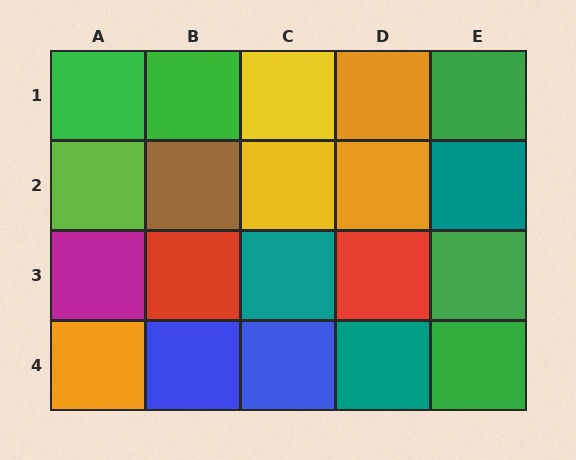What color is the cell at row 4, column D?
Teal.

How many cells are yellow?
2 cells are yellow.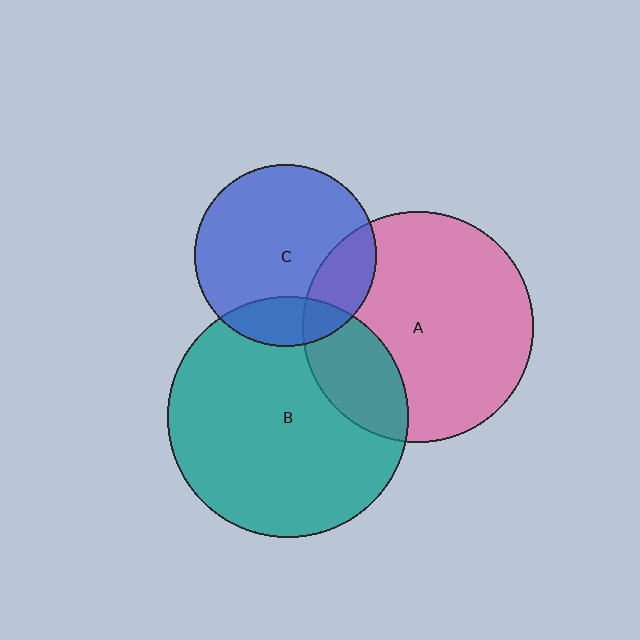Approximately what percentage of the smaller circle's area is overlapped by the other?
Approximately 20%.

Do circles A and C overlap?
Yes.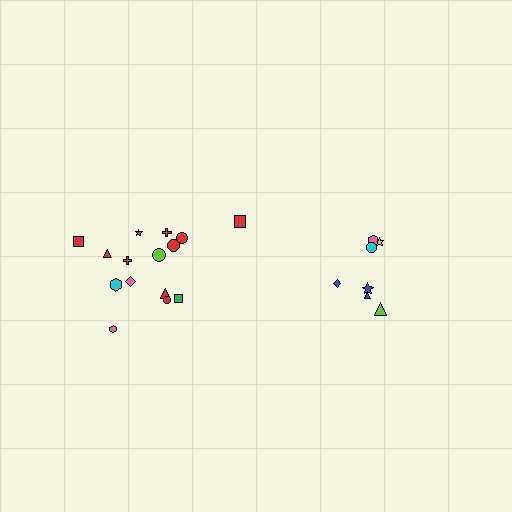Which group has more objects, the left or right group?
The left group.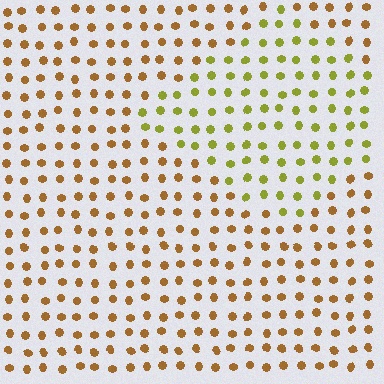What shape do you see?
I see a diamond.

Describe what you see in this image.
The image is filled with small brown elements in a uniform arrangement. A diamond-shaped region is visible where the elements are tinted to a slightly different hue, forming a subtle color boundary.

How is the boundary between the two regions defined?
The boundary is defined purely by a slight shift in hue (about 38 degrees). Spacing, size, and orientation are identical on both sides.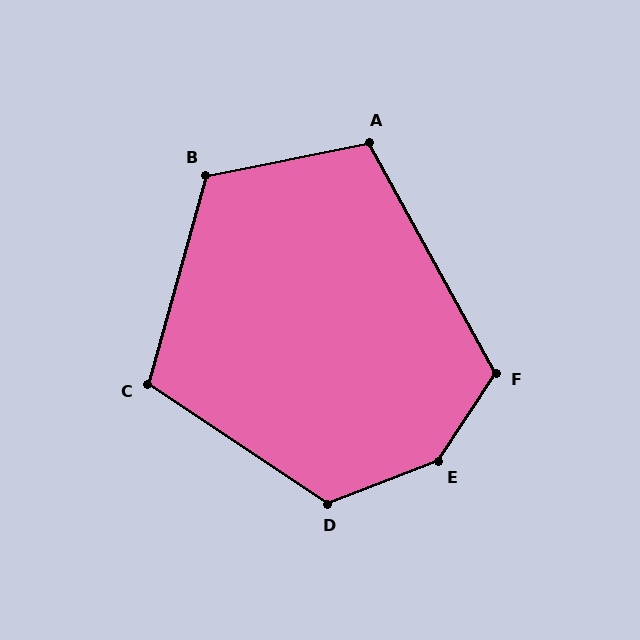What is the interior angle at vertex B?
Approximately 117 degrees (obtuse).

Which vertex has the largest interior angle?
E, at approximately 145 degrees.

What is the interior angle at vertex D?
Approximately 125 degrees (obtuse).